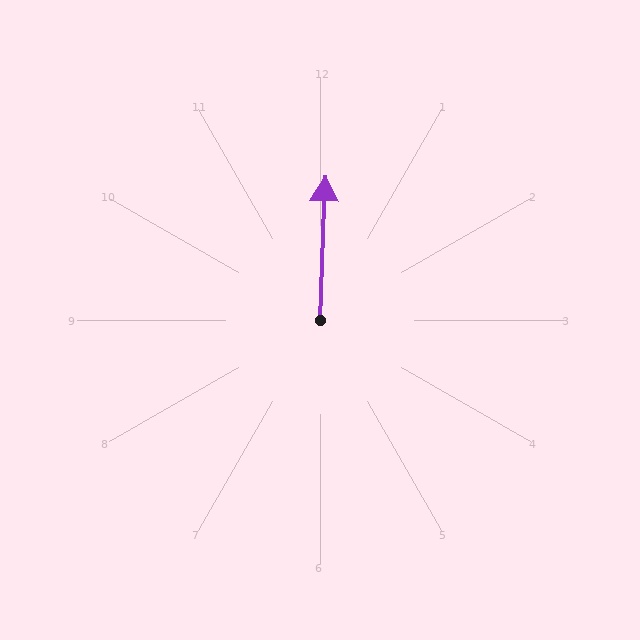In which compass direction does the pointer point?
North.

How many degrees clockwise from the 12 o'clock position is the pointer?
Approximately 2 degrees.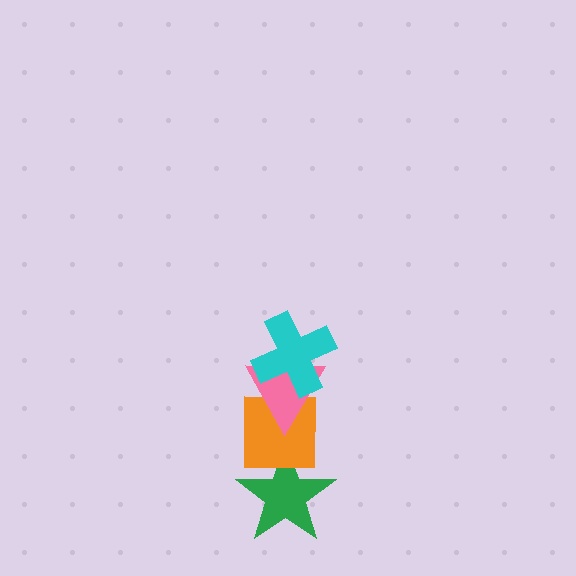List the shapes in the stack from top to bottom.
From top to bottom: the cyan cross, the pink triangle, the orange square, the green star.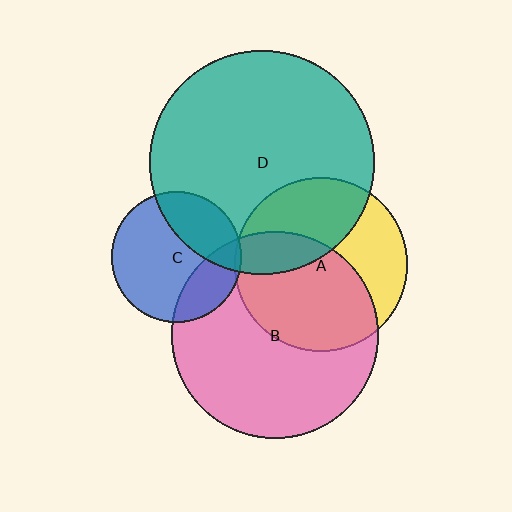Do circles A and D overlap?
Yes.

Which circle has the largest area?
Circle D (teal).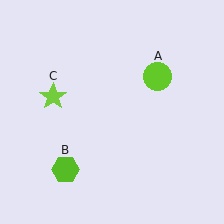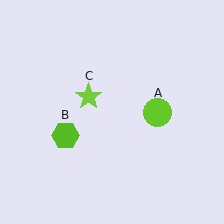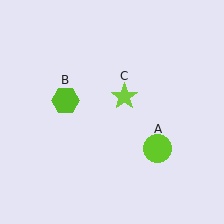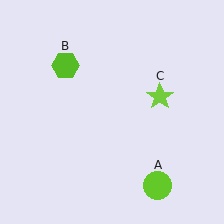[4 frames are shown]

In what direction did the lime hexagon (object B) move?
The lime hexagon (object B) moved up.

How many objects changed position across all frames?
3 objects changed position: lime circle (object A), lime hexagon (object B), lime star (object C).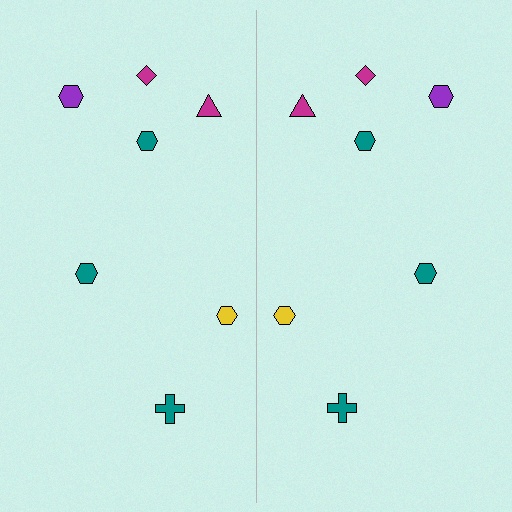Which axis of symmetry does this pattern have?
The pattern has a vertical axis of symmetry running through the center of the image.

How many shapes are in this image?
There are 14 shapes in this image.